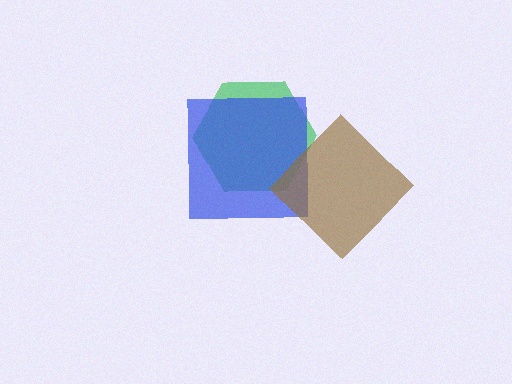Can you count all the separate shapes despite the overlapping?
Yes, there are 3 separate shapes.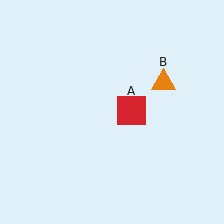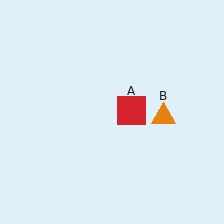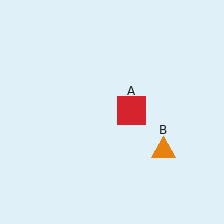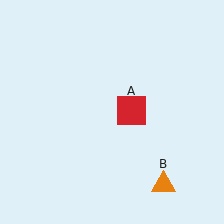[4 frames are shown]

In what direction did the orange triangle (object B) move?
The orange triangle (object B) moved down.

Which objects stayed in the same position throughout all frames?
Red square (object A) remained stationary.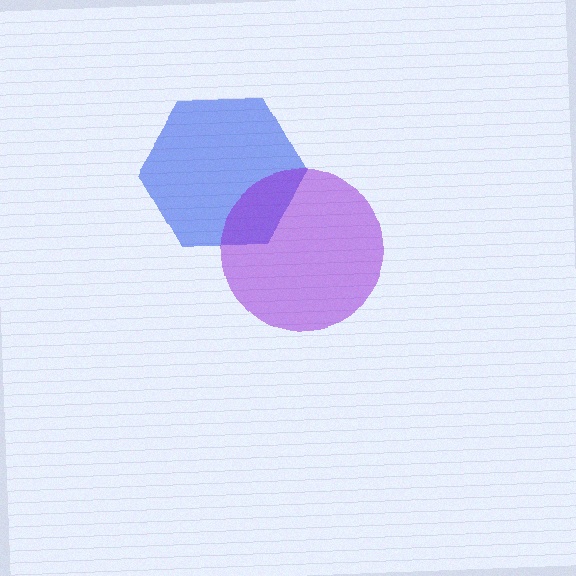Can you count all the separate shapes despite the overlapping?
Yes, there are 2 separate shapes.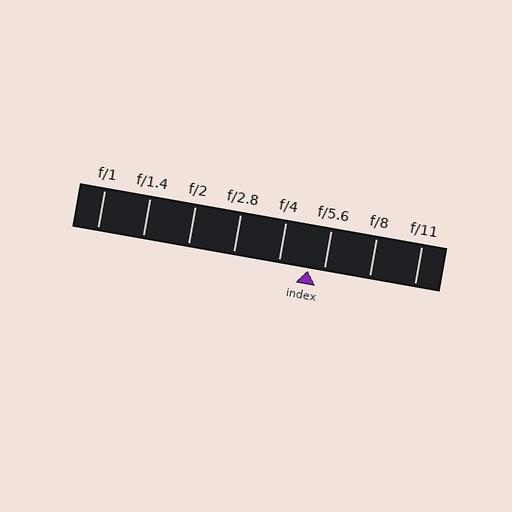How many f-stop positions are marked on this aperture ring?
There are 8 f-stop positions marked.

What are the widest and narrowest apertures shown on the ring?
The widest aperture shown is f/1 and the narrowest is f/11.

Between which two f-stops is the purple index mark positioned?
The index mark is between f/4 and f/5.6.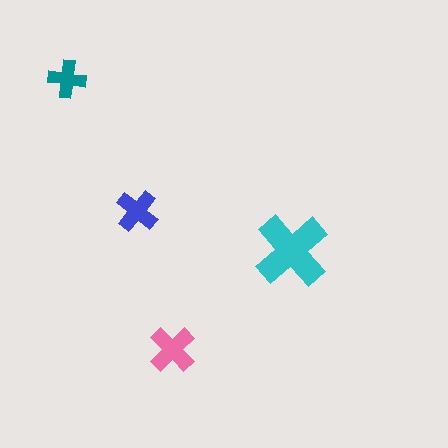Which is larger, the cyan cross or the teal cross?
The cyan one.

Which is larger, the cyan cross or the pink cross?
The cyan one.